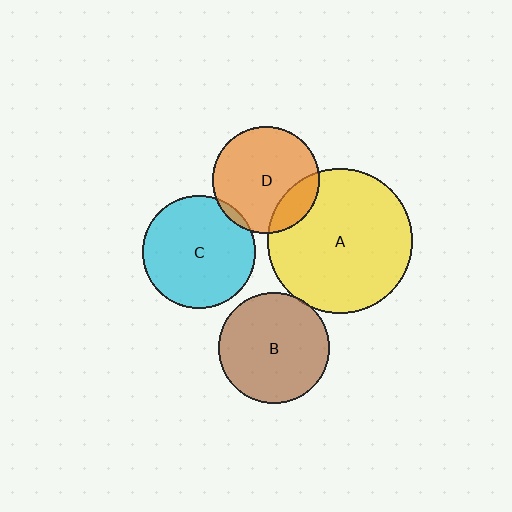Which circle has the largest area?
Circle A (yellow).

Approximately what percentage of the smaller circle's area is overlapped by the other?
Approximately 5%.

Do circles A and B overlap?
Yes.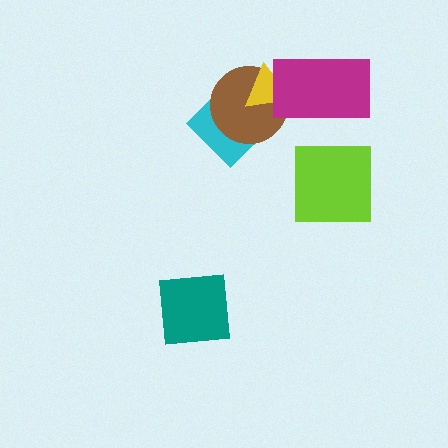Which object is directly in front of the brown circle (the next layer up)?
The yellow triangle is directly in front of the brown circle.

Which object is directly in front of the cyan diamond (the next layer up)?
The brown circle is directly in front of the cyan diamond.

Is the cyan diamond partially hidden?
Yes, it is partially covered by another shape.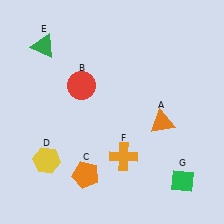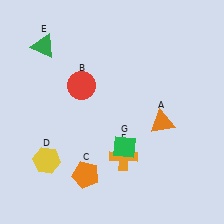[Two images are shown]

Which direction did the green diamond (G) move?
The green diamond (G) moved left.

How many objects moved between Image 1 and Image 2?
1 object moved between the two images.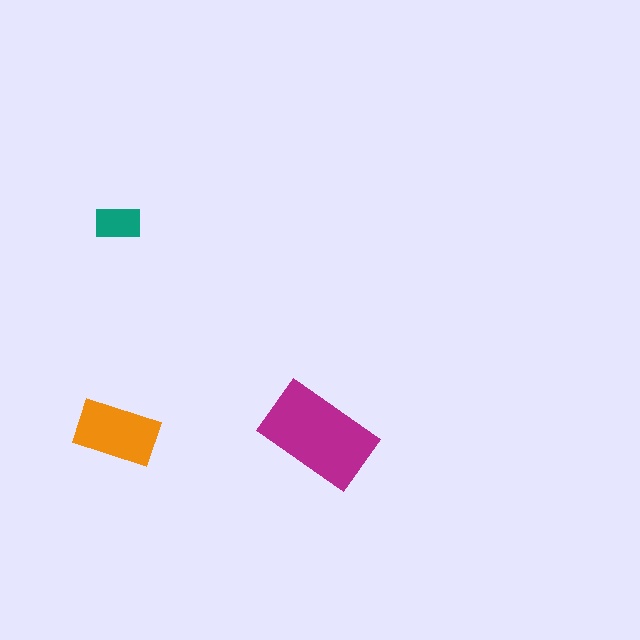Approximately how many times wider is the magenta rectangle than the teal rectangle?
About 2.5 times wider.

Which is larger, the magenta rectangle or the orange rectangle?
The magenta one.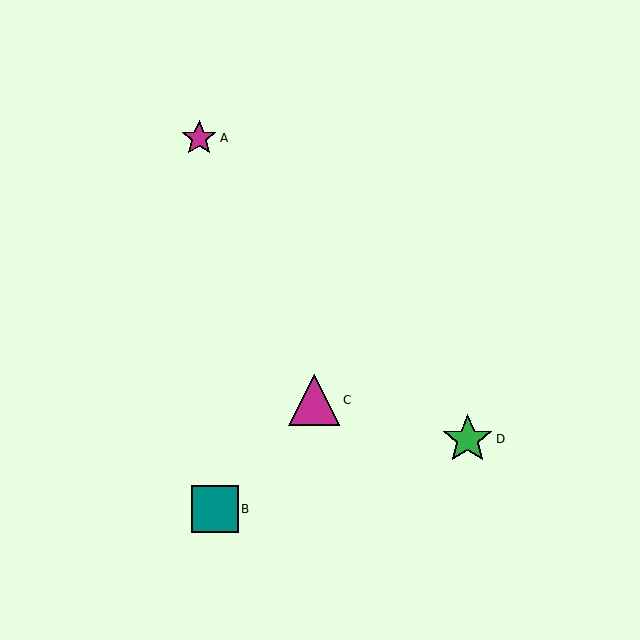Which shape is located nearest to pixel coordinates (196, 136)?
The magenta star (labeled A) at (199, 138) is nearest to that location.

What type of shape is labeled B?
Shape B is a teal square.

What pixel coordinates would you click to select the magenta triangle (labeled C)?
Click at (314, 400) to select the magenta triangle C.